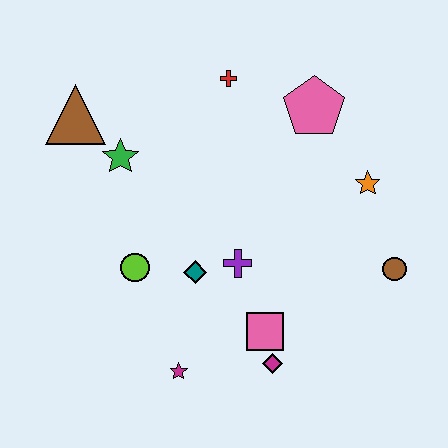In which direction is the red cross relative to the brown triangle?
The red cross is to the right of the brown triangle.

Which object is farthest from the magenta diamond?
The brown triangle is farthest from the magenta diamond.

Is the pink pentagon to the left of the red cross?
No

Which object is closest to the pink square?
The magenta diamond is closest to the pink square.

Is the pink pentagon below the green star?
No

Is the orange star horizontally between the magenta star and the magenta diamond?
No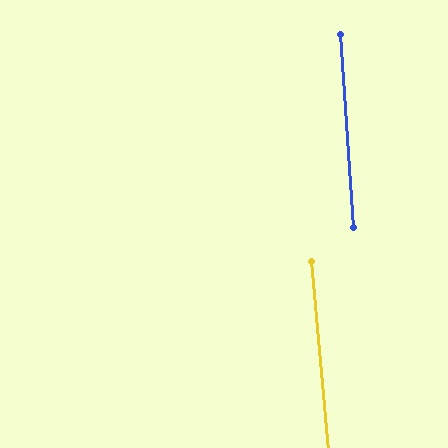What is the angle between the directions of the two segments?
Approximately 1 degree.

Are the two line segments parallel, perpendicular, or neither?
Parallel — their directions differ by only 1.1°.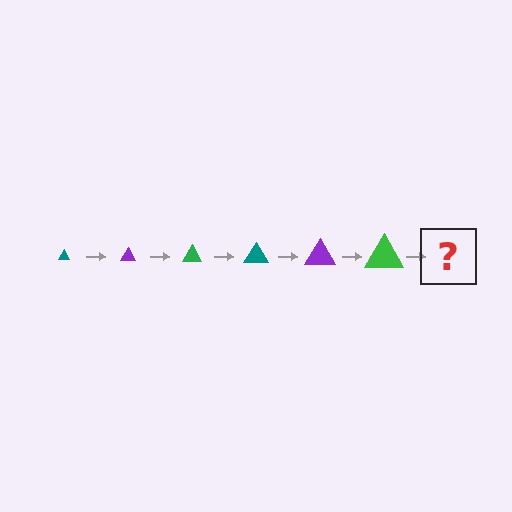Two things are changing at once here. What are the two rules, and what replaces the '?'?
The two rules are that the triangle grows larger each step and the color cycles through teal, purple, and green. The '?' should be a teal triangle, larger than the previous one.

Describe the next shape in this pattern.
It should be a teal triangle, larger than the previous one.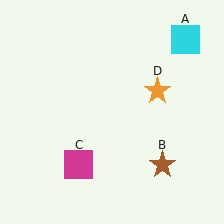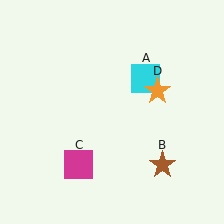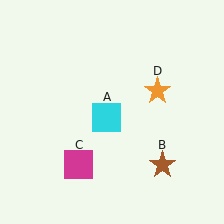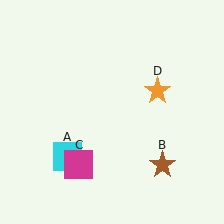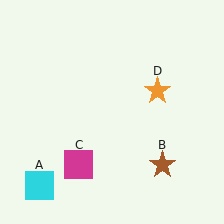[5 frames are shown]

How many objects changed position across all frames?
1 object changed position: cyan square (object A).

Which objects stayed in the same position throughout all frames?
Brown star (object B) and magenta square (object C) and orange star (object D) remained stationary.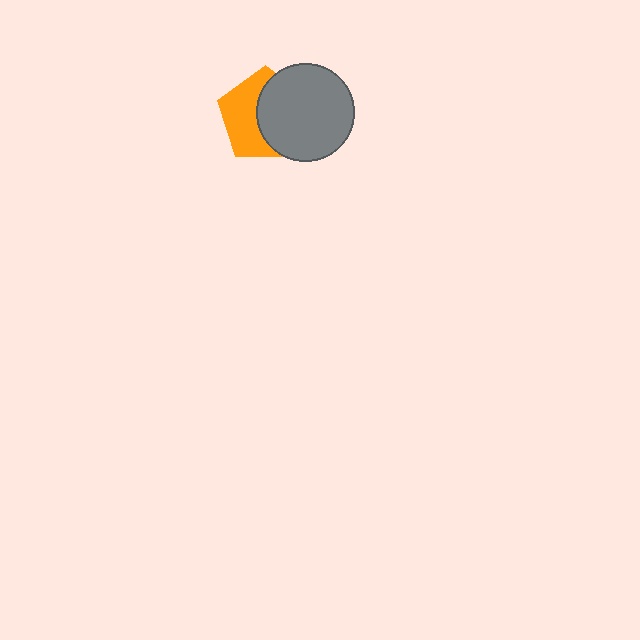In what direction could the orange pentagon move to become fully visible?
The orange pentagon could move left. That would shift it out from behind the gray circle entirely.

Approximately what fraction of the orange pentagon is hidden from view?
Roughly 52% of the orange pentagon is hidden behind the gray circle.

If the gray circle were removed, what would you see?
You would see the complete orange pentagon.